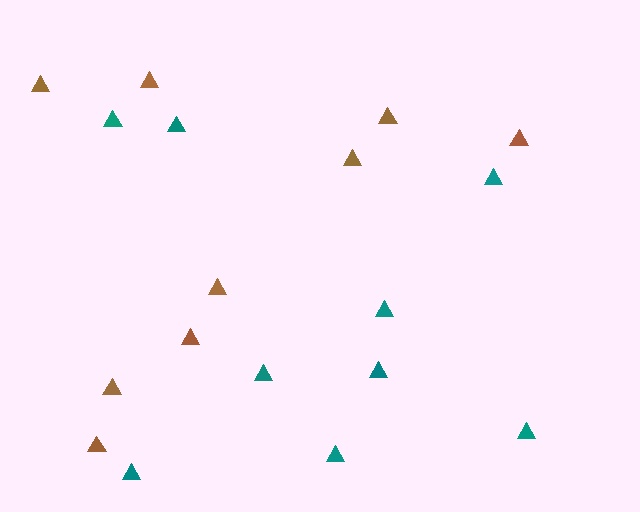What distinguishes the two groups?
There are 2 groups: one group of brown triangles (9) and one group of teal triangles (9).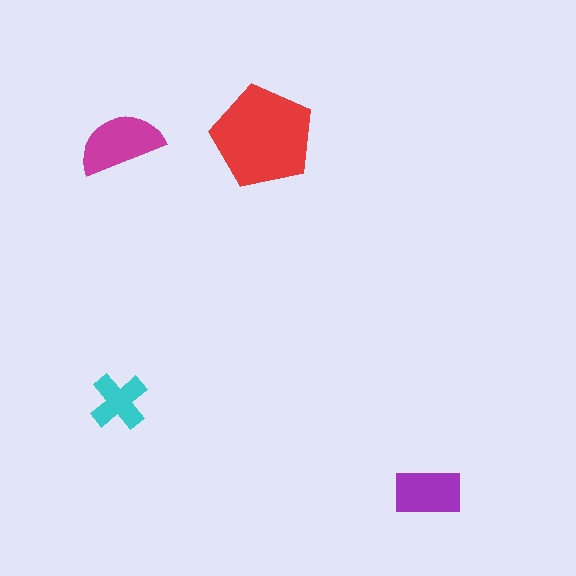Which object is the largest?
The red pentagon.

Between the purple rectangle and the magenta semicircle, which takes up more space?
The magenta semicircle.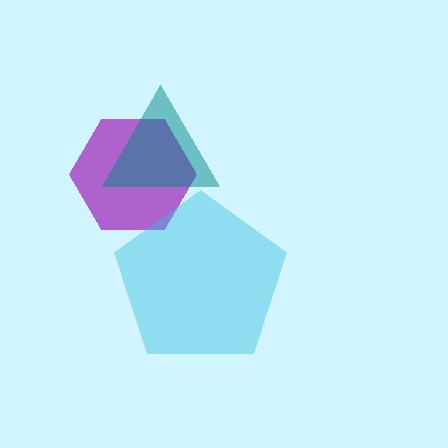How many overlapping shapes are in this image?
There are 3 overlapping shapes in the image.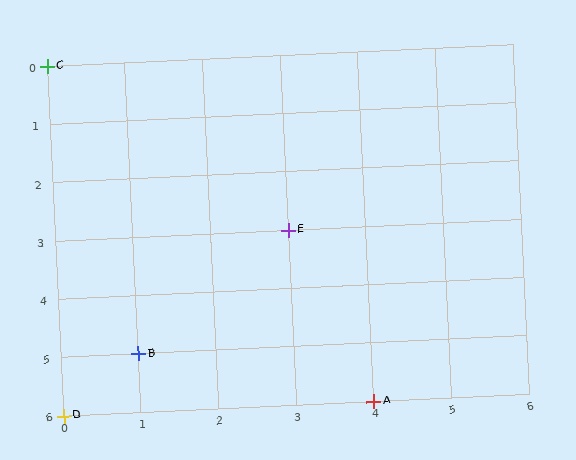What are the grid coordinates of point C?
Point C is at grid coordinates (0, 0).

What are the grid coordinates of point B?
Point B is at grid coordinates (1, 5).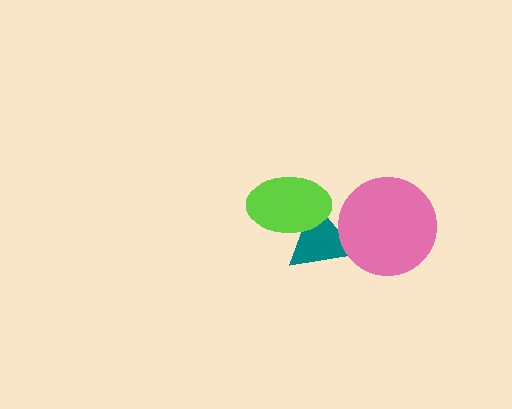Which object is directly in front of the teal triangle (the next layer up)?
The lime ellipse is directly in front of the teal triangle.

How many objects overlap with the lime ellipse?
1 object overlaps with the lime ellipse.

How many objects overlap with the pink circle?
1 object overlaps with the pink circle.